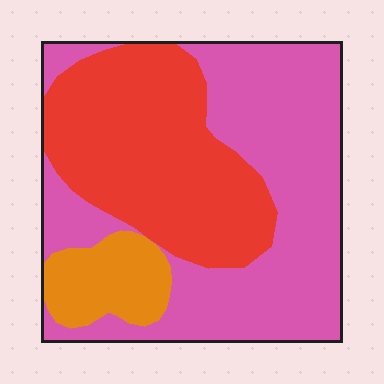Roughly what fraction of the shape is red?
Red covers roughly 40% of the shape.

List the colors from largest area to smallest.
From largest to smallest: pink, red, orange.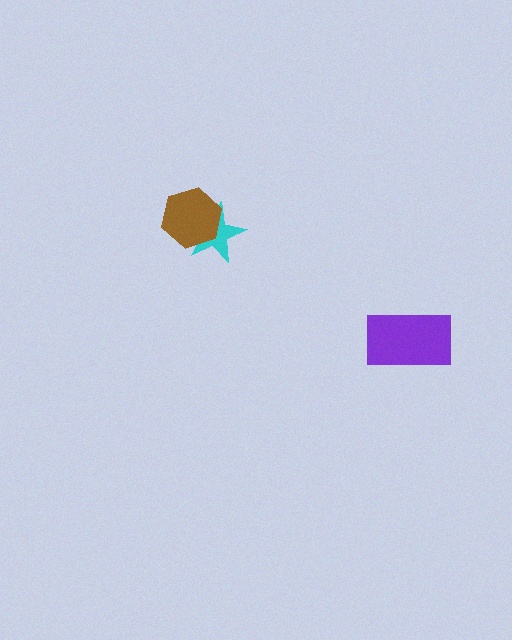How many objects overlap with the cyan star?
1 object overlaps with the cyan star.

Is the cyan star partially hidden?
Yes, it is partially covered by another shape.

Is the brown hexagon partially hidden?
No, no other shape covers it.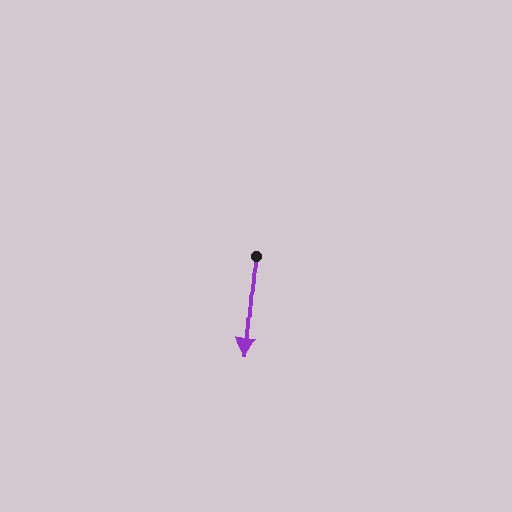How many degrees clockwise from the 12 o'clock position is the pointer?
Approximately 185 degrees.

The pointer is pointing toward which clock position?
Roughly 6 o'clock.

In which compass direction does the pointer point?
South.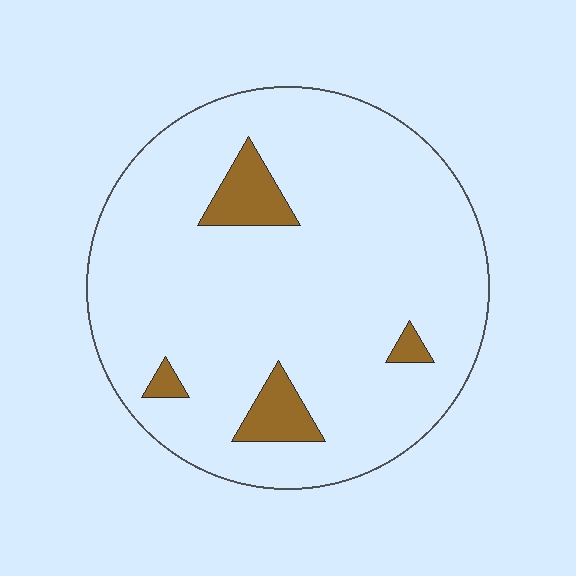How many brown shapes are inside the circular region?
4.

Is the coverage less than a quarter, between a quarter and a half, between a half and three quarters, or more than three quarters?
Less than a quarter.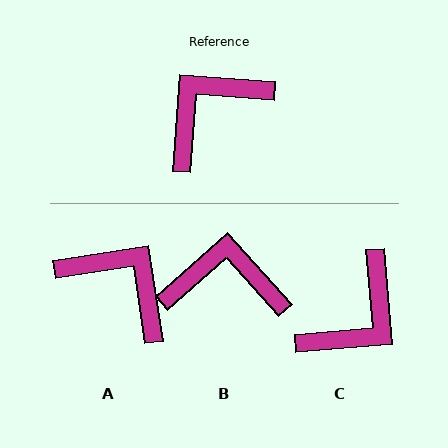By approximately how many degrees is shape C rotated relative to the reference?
Approximately 171 degrees clockwise.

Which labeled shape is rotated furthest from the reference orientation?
C, about 171 degrees away.